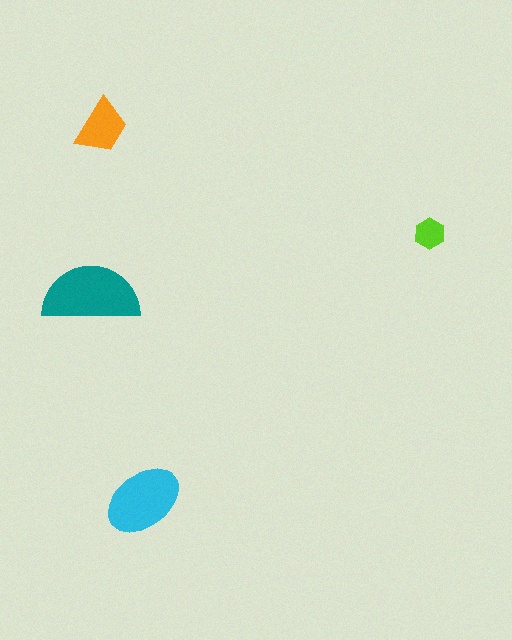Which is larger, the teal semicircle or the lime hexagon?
The teal semicircle.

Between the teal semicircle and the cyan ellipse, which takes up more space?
The teal semicircle.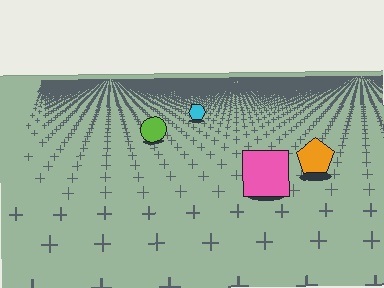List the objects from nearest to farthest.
From nearest to farthest: the pink square, the orange pentagon, the lime circle, the cyan hexagon.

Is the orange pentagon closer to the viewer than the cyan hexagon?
Yes. The orange pentagon is closer — you can tell from the texture gradient: the ground texture is coarser near it.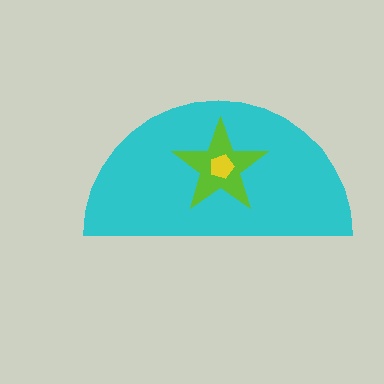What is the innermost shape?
The yellow pentagon.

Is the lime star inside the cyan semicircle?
Yes.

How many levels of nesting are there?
3.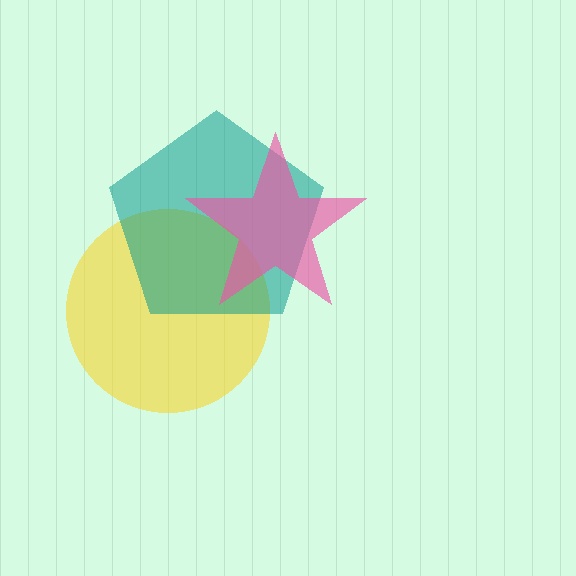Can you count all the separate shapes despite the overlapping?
Yes, there are 3 separate shapes.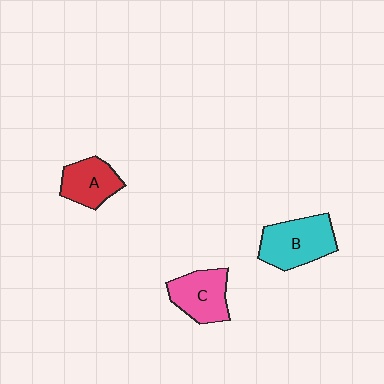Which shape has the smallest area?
Shape A (red).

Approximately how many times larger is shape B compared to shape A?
Approximately 1.4 times.